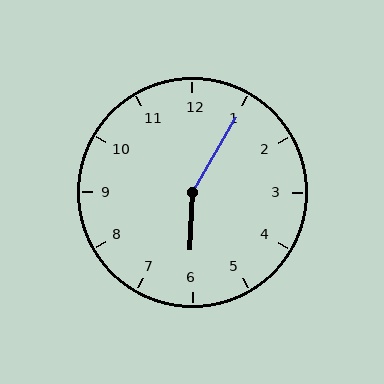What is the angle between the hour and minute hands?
Approximately 152 degrees.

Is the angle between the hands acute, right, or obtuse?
It is obtuse.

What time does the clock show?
6:05.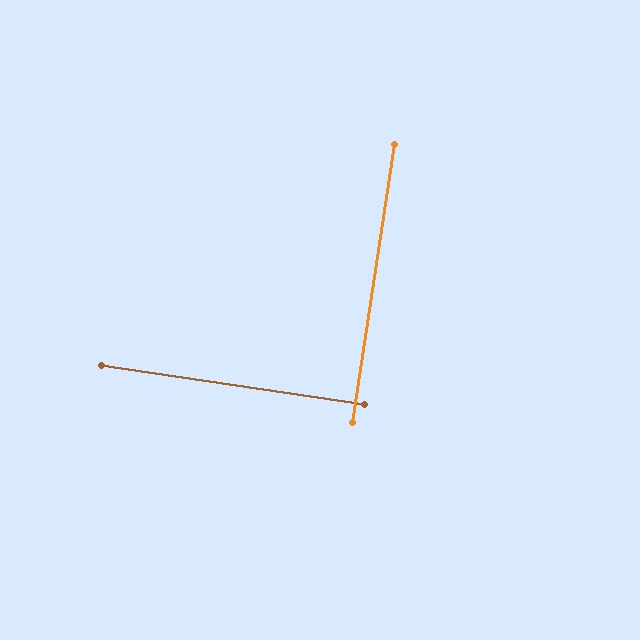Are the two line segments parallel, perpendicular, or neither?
Perpendicular — they meet at approximately 90°.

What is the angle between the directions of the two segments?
Approximately 90 degrees.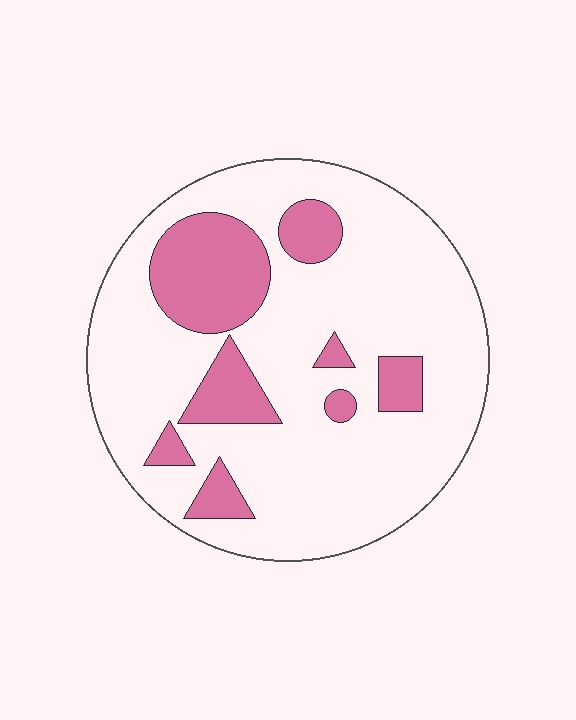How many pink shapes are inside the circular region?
8.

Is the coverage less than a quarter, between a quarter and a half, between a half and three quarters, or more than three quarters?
Less than a quarter.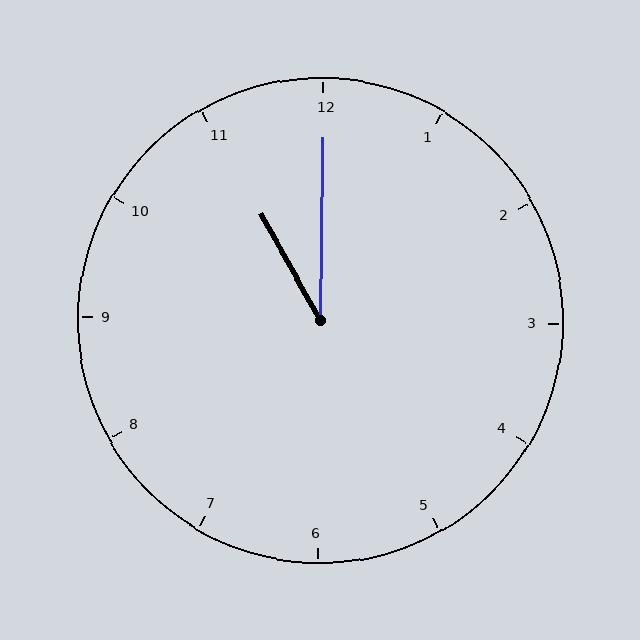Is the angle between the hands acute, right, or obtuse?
It is acute.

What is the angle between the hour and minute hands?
Approximately 30 degrees.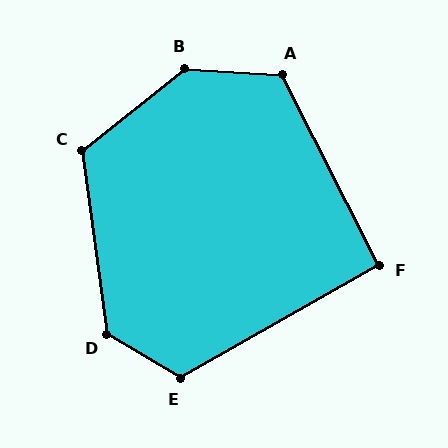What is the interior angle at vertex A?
Approximately 120 degrees (obtuse).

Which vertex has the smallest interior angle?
F, at approximately 93 degrees.